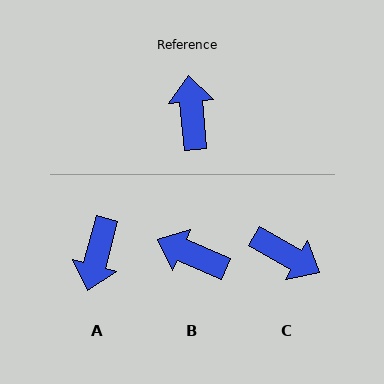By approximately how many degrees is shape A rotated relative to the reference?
Approximately 159 degrees counter-clockwise.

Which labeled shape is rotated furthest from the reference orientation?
A, about 159 degrees away.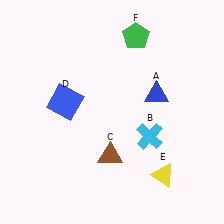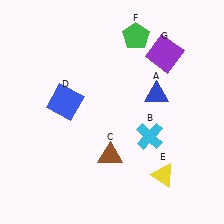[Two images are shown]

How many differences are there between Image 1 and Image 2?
There is 1 difference between the two images.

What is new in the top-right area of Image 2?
A purple square (G) was added in the top-right area of Image 2.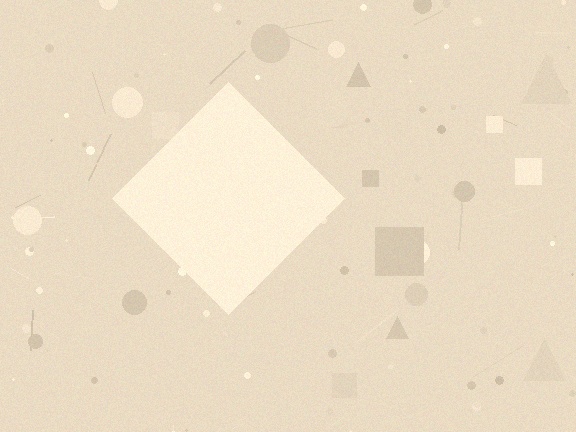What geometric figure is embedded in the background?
A diamond is embedded in the background.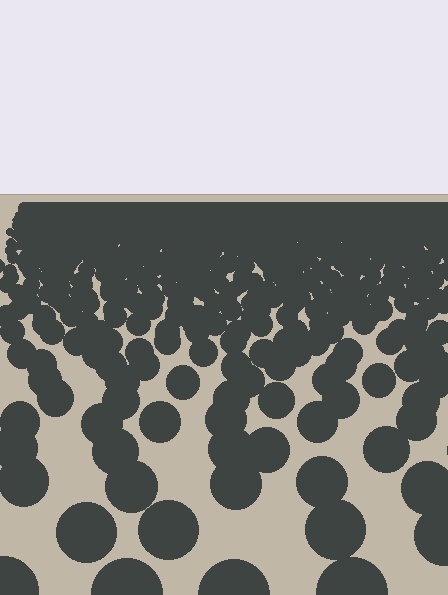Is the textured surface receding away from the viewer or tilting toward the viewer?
The surface is receding away from the viewer. Texture elements get smaller and denser toward the top.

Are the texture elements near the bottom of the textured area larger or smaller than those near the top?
Larger. Near the bottom, elements are closer to the viewer and appear at a bigger on-screen size.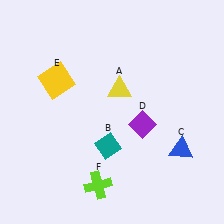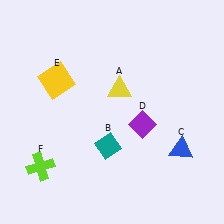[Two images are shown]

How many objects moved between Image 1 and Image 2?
1 object moved between the two images.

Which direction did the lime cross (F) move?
The lime cross (F) moved left.